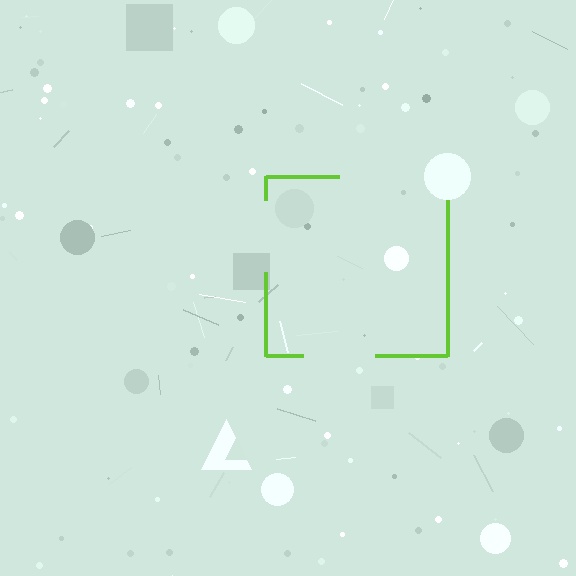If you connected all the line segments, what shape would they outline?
They would outline a square.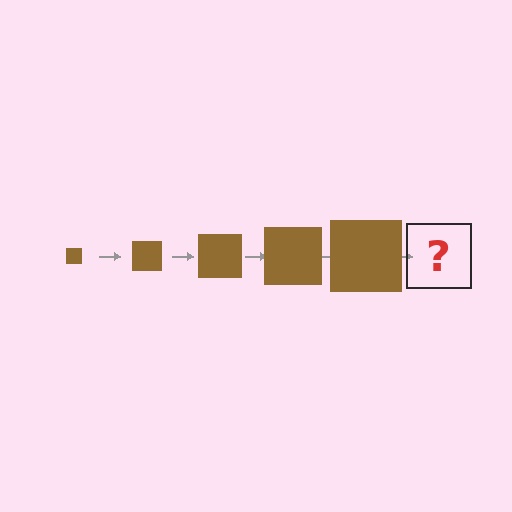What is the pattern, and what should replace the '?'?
The pattern is that the square gets progressively larger each step. The '?' should be a brown square, larger than the previous one.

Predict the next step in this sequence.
The next step is a brown square, larger than the previous one.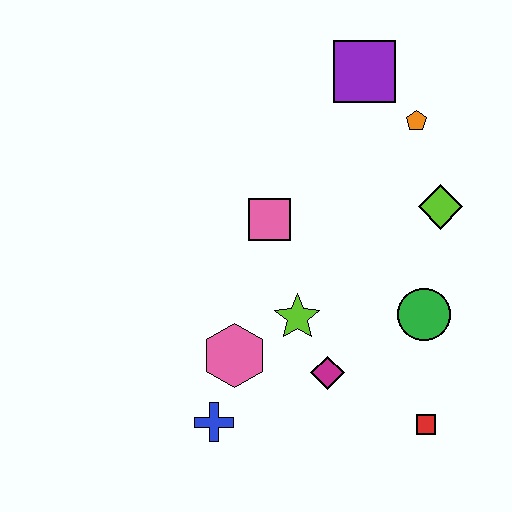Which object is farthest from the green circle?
The purple square is farthest from the green circle.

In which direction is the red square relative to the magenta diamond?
The red square is to the right of the magenta diamond.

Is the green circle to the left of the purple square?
No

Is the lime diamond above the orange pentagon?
No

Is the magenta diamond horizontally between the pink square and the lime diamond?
Yes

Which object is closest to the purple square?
The orange pentagon is closest to the purple square.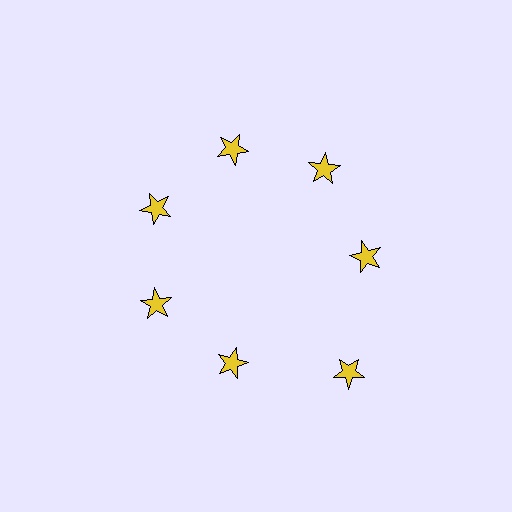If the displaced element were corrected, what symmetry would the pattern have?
It would have 7-fold rotational symmetry — the pattern would map onto itself every 51 degrees.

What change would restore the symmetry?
The symmetry would be restored by moving it inward, back onto the ring so that all 7 stars sit at equal angles and equal distance from the center.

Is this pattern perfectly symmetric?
No. The 7 yellow stars are arranged in a ring, but one element near the 5 o'clock position is pushed outward from the center, breaking the 7-fold rotational symmetry.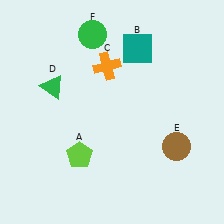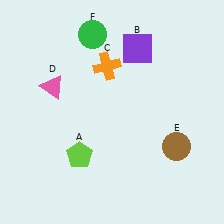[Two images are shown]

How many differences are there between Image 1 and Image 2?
There are 2 differences between the two images.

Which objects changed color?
B changed from teal to purple. D changed from green to pink.